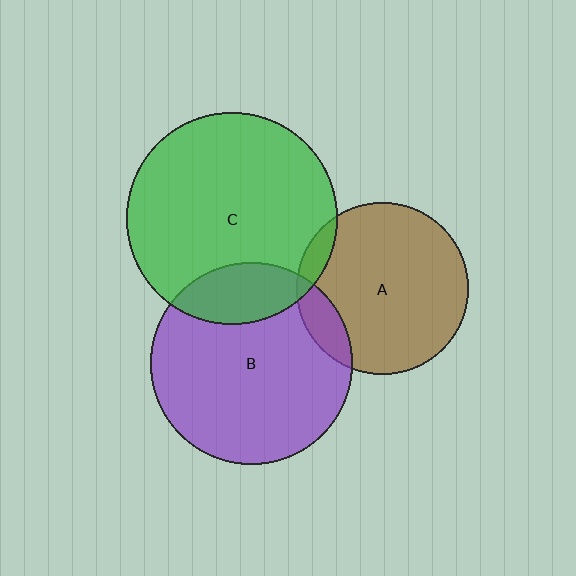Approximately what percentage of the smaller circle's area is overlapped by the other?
Approximately 10%.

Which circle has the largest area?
Circle C (green).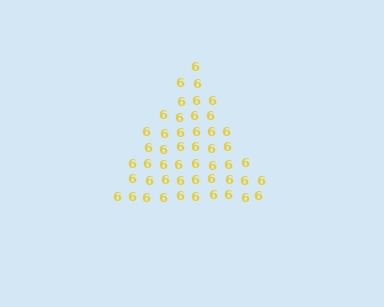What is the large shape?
The large shape is a triangle.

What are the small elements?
The small elements are digit 6's.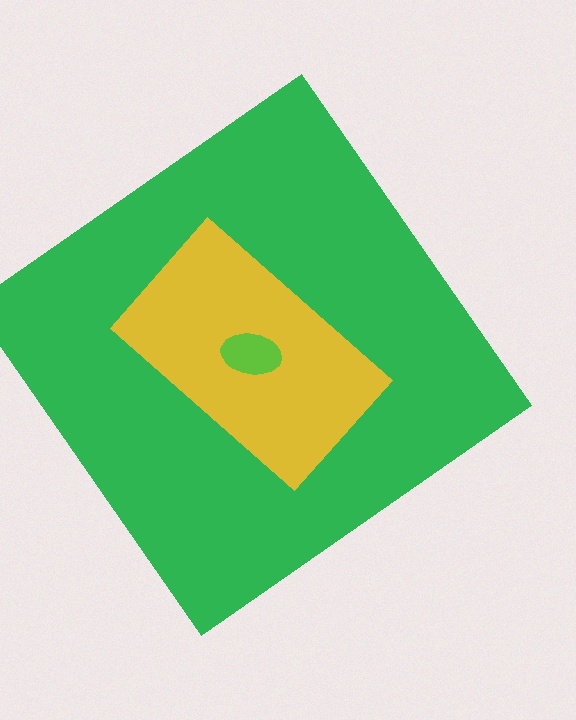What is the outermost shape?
The green diamond.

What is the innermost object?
The lime ellipse.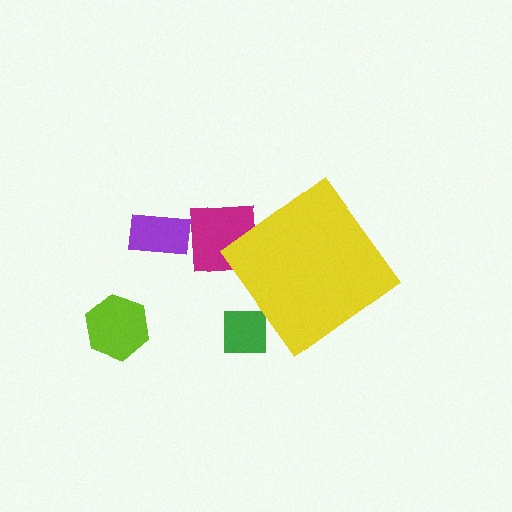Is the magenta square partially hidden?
Yes, the magenta square is partially hidden behind the yellow diamond.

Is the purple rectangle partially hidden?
No, the purple rectangle is fully visible.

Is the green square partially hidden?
Yes, the green square is partially hidden behind the yellow diamond.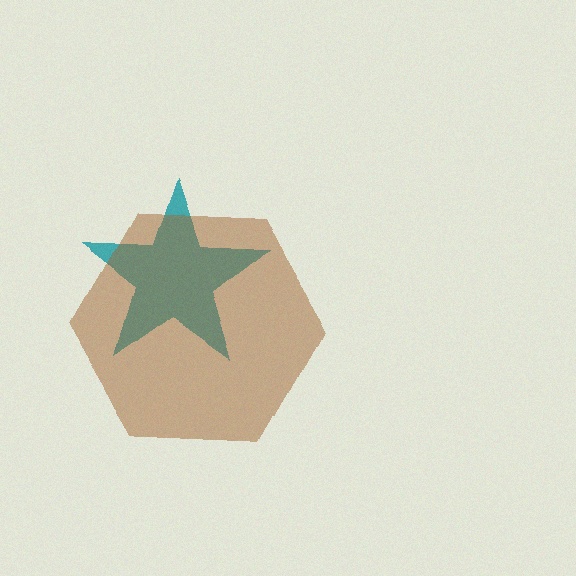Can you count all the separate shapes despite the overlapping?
Yes, there are 2 separate shapes.